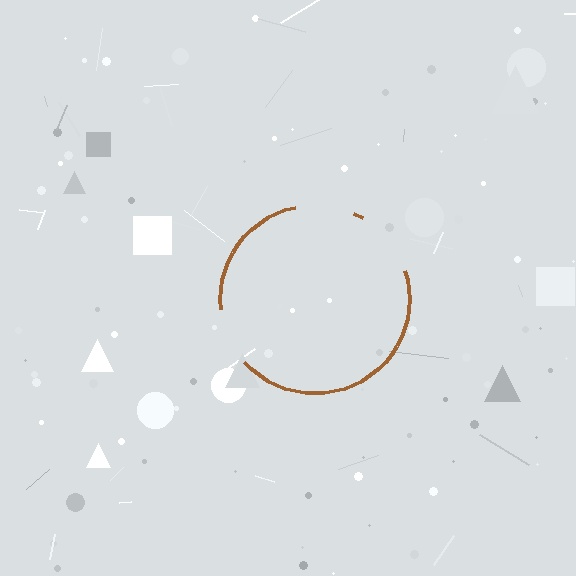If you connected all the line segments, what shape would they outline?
They would outline a circle.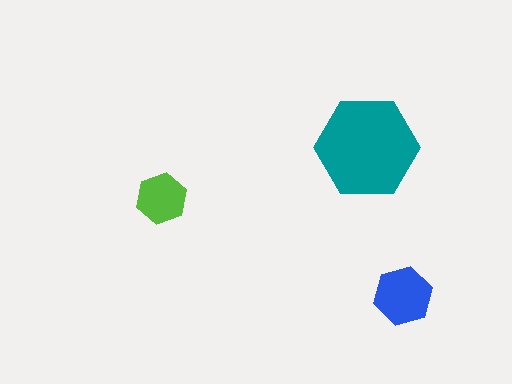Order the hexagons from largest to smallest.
the teal one, the blue one, the lime one.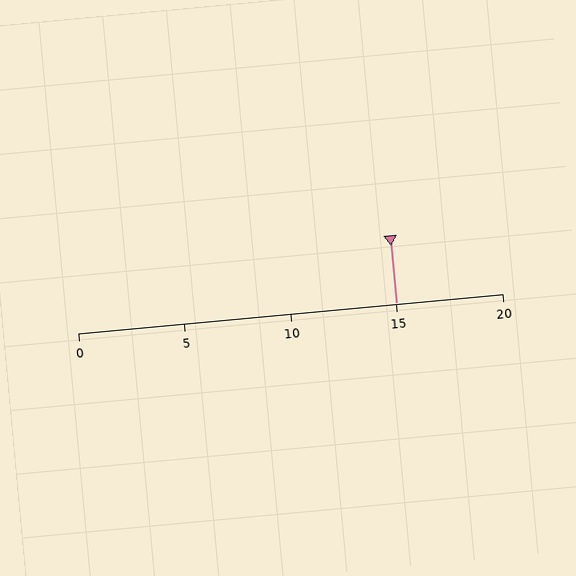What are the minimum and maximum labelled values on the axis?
The axis runs from 0 to 20.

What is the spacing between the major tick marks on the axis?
The major ticks are spaced 5 apart.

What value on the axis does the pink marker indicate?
The marker indicates approximately 15.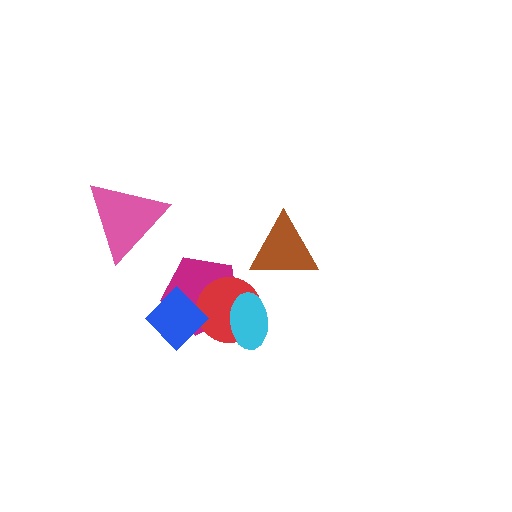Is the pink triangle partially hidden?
No, no other shape covers it.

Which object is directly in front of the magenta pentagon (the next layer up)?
The red circle is directly in front of the magenta pentagon.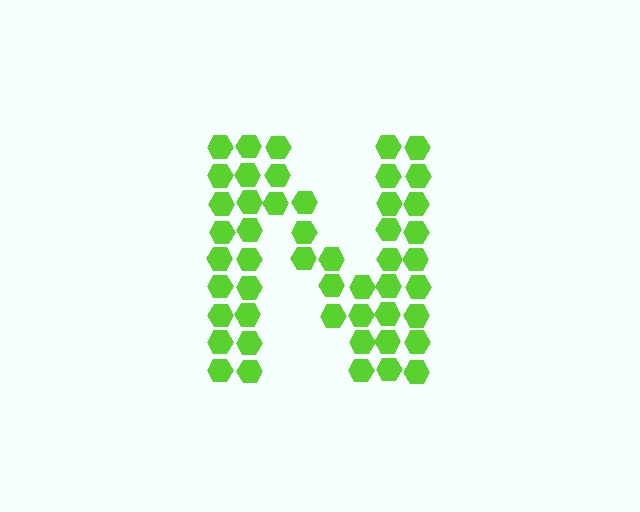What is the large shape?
The large shape is the letter N.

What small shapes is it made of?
It is made of small hexagons.